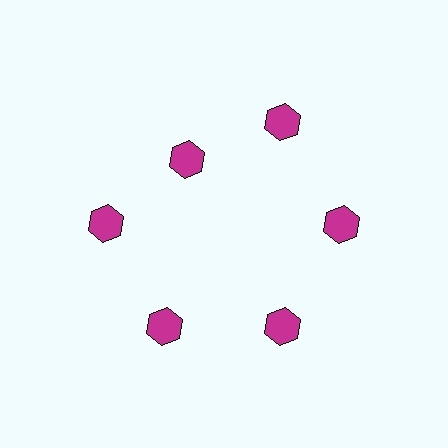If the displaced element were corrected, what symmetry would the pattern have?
It would have 6-fold rotational symmetry — the pattern would map onto itself every 60 degrees.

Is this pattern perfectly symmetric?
No. The 6 magenta hexagons are arranged in a ring, but one element near the 11 o'clock position is pulled inward toward the center, breaking the 6-fold rotational symmetry.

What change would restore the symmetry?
The symmetry would be restored by moving it outward, back onto the ring so that all 6 hexagons sit at equal angles and equal distance from the center.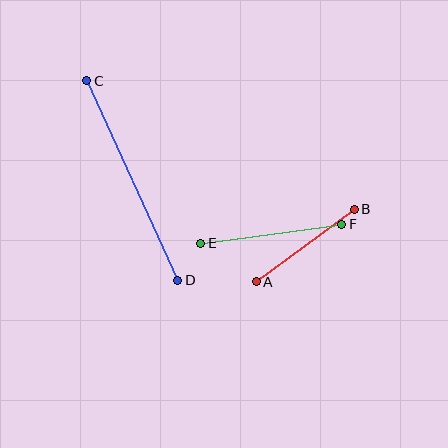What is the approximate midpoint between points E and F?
The midpoint is at approximately (271, 234) pixels.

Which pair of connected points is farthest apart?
Points C and D are farthest apart.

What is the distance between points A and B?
The distance is approximately 122 pixels.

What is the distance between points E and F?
The distance is approximately 142 pixels.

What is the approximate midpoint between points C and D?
The midpoint is at approximately (132, 180) pixels.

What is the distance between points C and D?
The distance is approximately 219 pixels.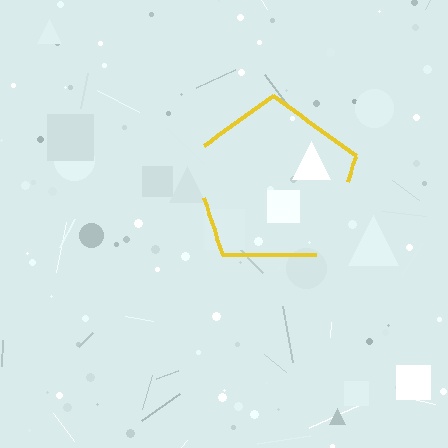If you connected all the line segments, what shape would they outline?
They would outline a pentagon.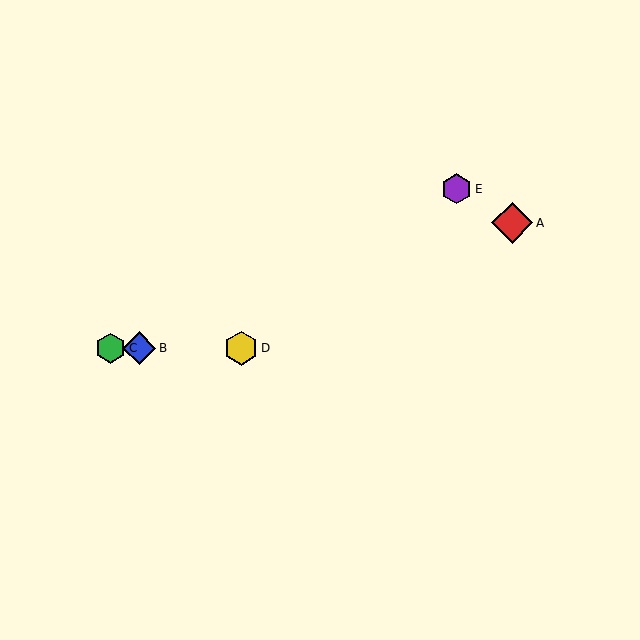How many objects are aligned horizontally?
3 objects (B, C, D) are aligned horizontally.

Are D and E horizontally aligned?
No, D is at y≈348 and E is at y≈189.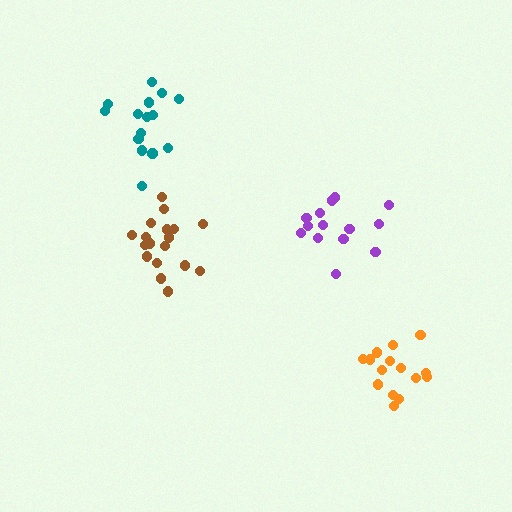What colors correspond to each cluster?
The clusters are colored: purple, brown, teal, orange.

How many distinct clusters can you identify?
There are 4 distinct clusters.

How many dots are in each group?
Group 1: 14 dots, Group 2: 18 dots, Group 3: 15 dots, Group 4: 15 dots (62 total).